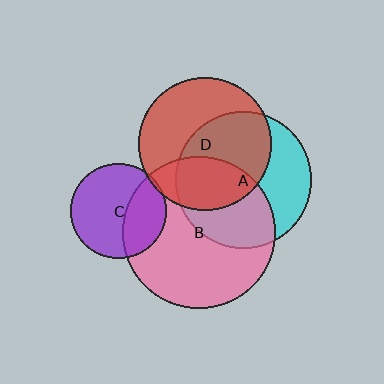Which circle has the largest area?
Circle B (pink).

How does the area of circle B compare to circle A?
Approximately 1.3 times.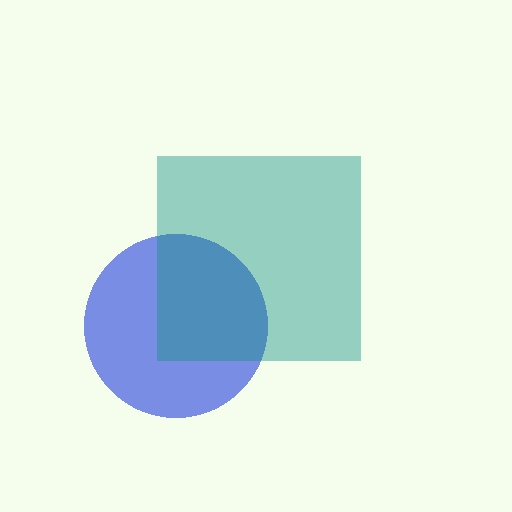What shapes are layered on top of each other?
The layered shapes are: a blue circle, a teal square.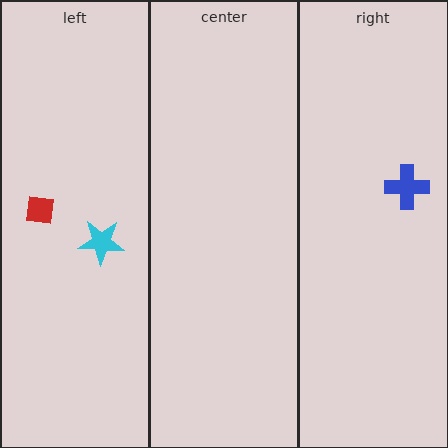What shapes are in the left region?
The red square, the cyan star.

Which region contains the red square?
The left region.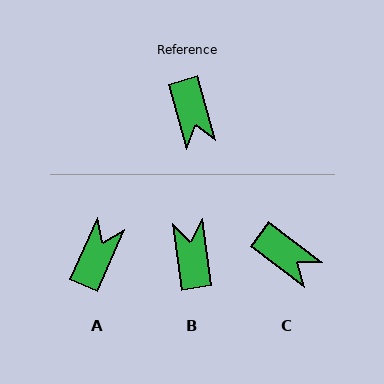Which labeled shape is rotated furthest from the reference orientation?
B, about 172 degrees away.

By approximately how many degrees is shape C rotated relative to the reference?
Approximately 37 degrees counter-clockwise.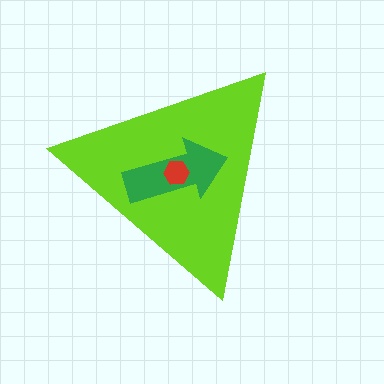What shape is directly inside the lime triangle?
The green arrow.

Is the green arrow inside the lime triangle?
Yes.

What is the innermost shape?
The red hexagon.